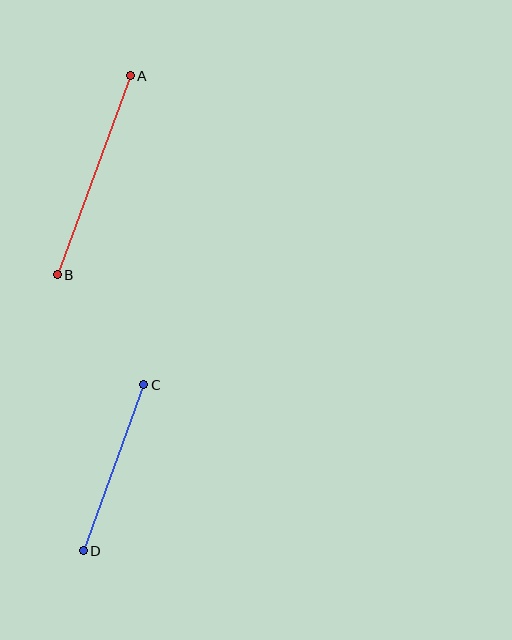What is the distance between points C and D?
The distance is approximately 176 pixels.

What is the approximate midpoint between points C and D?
The midpoint is at approximately (113, 468) pixels.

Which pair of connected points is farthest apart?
Points A and B are farthest apart.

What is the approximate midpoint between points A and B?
The midpoint is at approximately (94, 175) pixels.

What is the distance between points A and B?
The distance is approximately 212 pixels.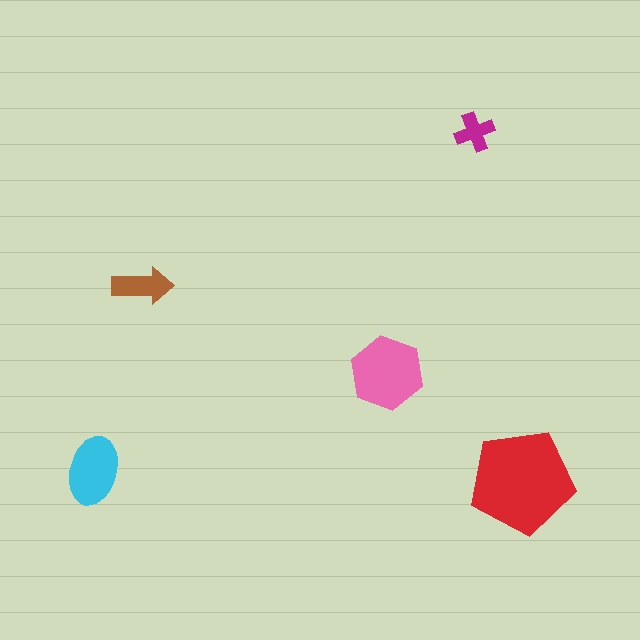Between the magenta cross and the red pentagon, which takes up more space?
The red pentagon.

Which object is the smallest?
The magenta cross.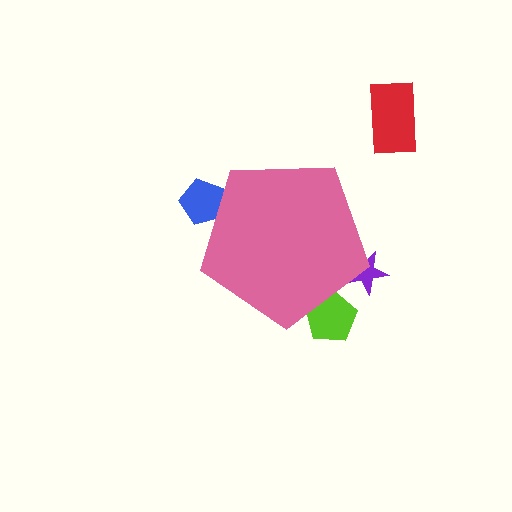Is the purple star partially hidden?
Yes, the purple star is partially hidden behind the pink pentagon.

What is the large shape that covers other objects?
A pink pentagon.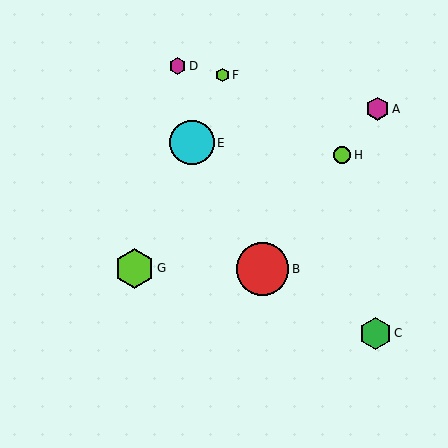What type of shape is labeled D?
Shape D is a magenta hexagon.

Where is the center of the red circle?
The center of the red circle is at (262, 269).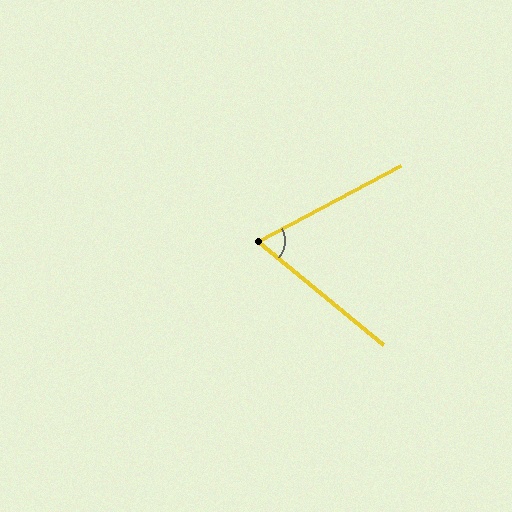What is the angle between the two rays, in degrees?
Approximately 68 degrees.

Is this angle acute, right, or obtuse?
It is acute.